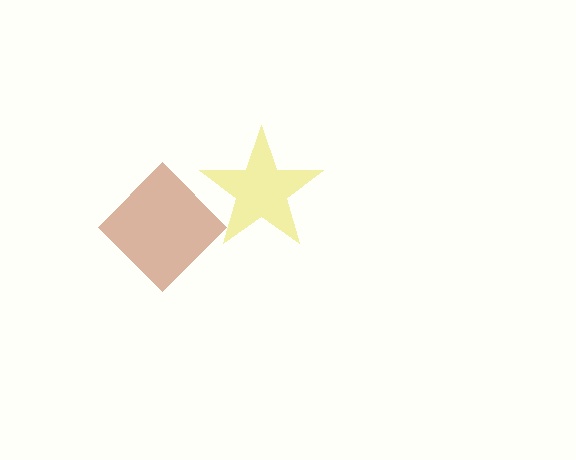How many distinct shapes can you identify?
There are 2 distinct shapes: a yellow star, a brown diamond.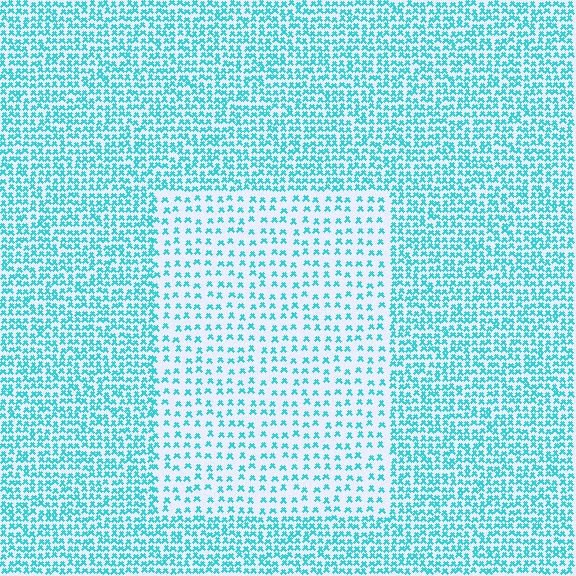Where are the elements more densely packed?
The elements are more densely packed outside the rectangle boundary.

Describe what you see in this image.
The image contains small cyan elements arranged at two different densities. A rectangle-shaped region is visible where the elements are less densely packed than the surrounding area.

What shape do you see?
I see a rectangle.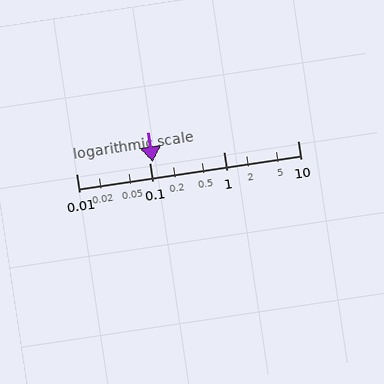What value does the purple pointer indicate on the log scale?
The pointer indicates approximately 0.11.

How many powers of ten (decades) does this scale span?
The scale spans 3 decades, from 0.01 to 10.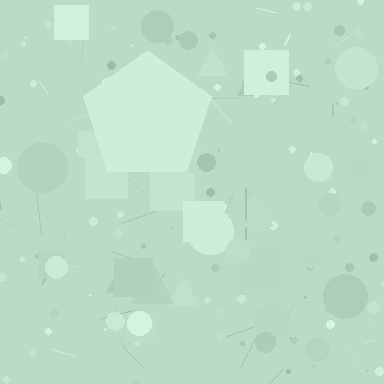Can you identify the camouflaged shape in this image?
The camouflaged shape is a pentagon.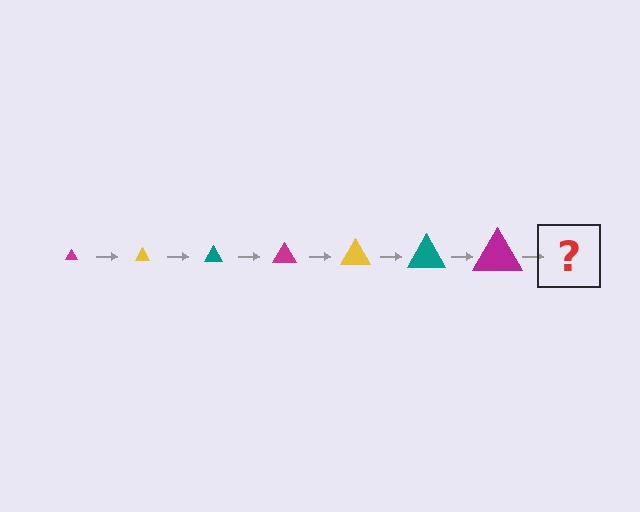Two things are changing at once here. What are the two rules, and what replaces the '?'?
The two rules are that the triangle grows larger each step and the color cycles through magenta, yellow, and teal. The '?' should be a yellow triangle, larger than the previous one.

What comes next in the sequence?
The next element should be a yellow triangle, larger than the previous one.